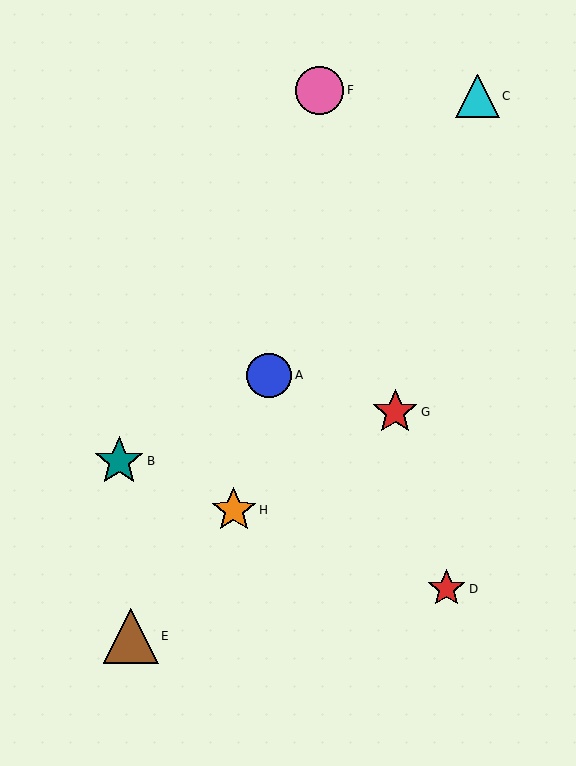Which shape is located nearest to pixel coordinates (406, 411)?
The red star (labeled G) at (395, 412) is nearest to that location.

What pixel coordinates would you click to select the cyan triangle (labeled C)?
Click at (478, 96) to select the cyan triangle C.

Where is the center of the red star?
The center of the red star is at (395, 412).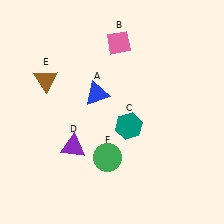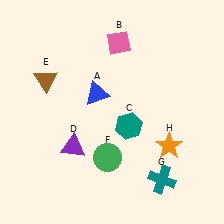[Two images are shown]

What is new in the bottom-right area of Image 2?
A teal cross (G) was added in the bottom-right area of Image 2.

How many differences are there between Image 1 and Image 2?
There are 2 differences between the two images.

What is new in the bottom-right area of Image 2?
An orange star (H) was added in the bottom-right area of Image 2.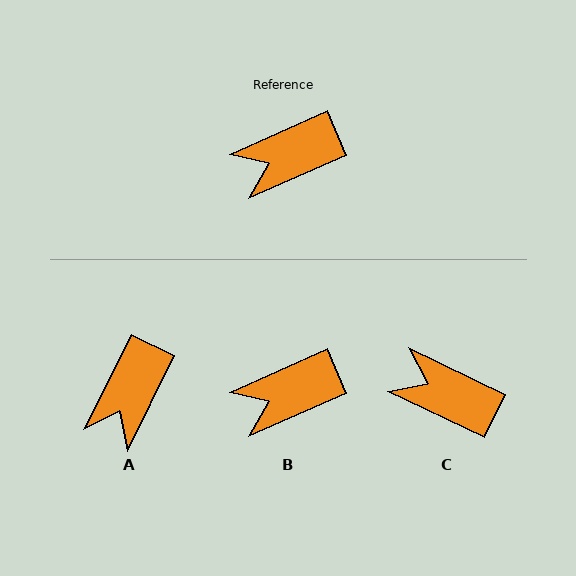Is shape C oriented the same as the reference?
No, it is off by about 50 degrees.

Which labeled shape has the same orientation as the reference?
B.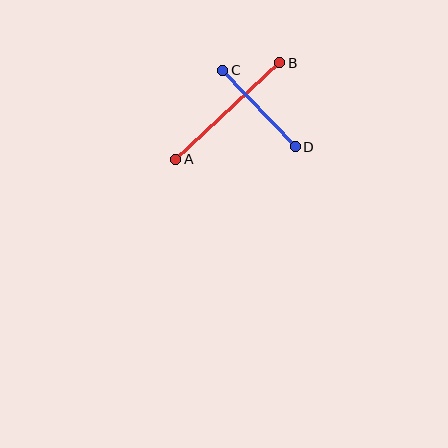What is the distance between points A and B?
The distance is approximately 142 pixels.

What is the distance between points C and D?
The distance is approximately 105 pixels.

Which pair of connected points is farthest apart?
Points A and B are farthest apart.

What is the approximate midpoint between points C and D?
The midpoint is at approximately (259, 109) pixels.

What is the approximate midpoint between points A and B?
The midpoint is at approximately (228, 111) pixels.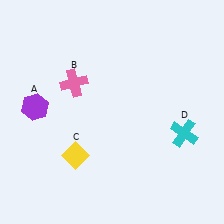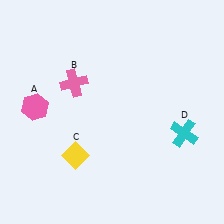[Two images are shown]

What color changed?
The hexagon (A) changed from purple in Image 1 to pink in Image 2.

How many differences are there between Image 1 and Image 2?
There is 1 difference between the two images.